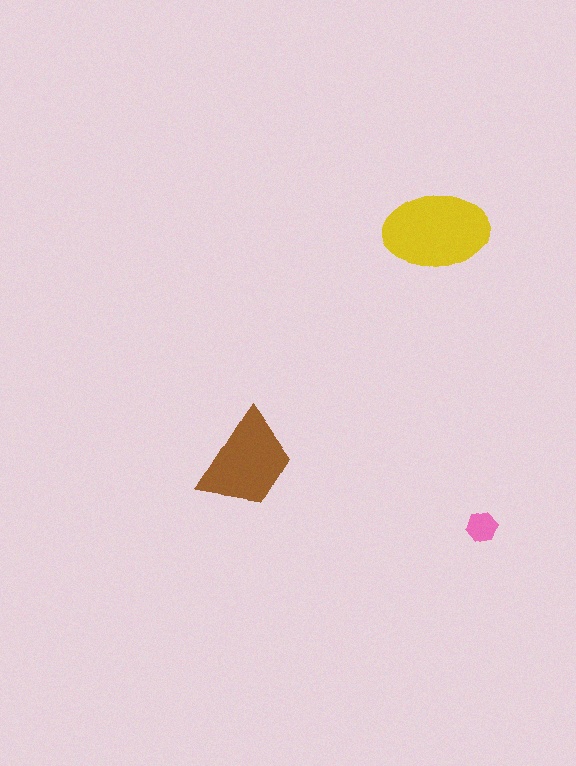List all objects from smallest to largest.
The pink hexagon, the brown trapezoid, the yellow ellipse.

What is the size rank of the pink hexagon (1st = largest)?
3rd.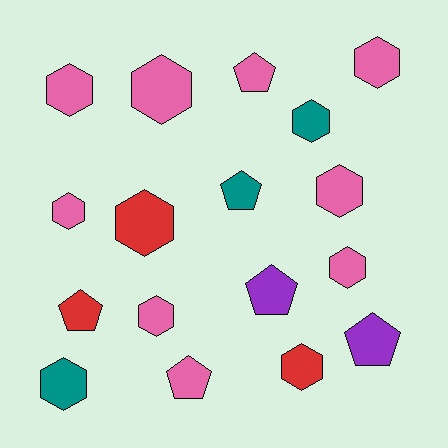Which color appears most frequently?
Pink, with 9 objects.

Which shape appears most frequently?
Hexagon, with 11 objects.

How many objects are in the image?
There are 17 objects.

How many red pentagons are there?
There is 1 red pentagon.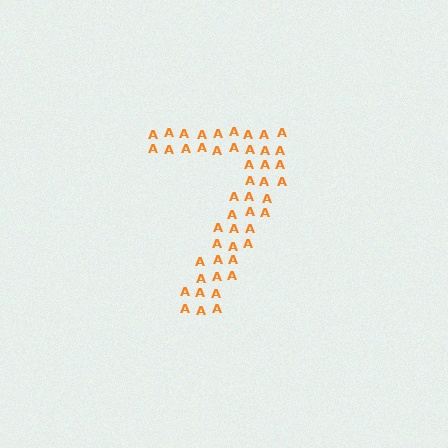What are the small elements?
The small elements are letter A's.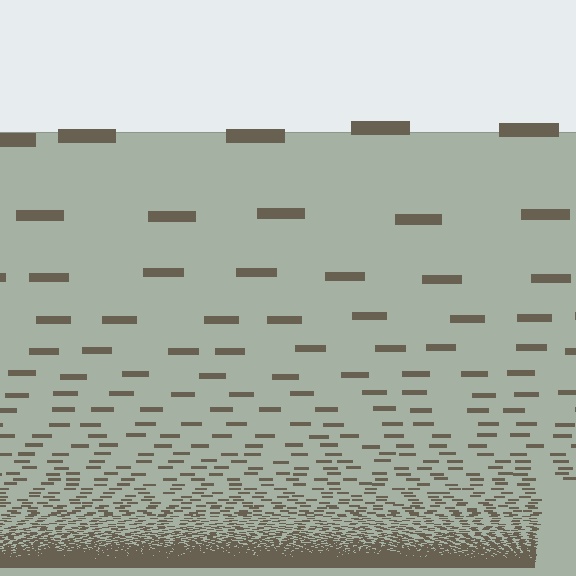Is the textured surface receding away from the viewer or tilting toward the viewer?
The surface appears to tilt toward the viewer. Texture elements get larger and sparser toward the top.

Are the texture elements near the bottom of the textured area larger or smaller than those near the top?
Smaller. The gradient is inverted — elements near the bottom are smaller and denser.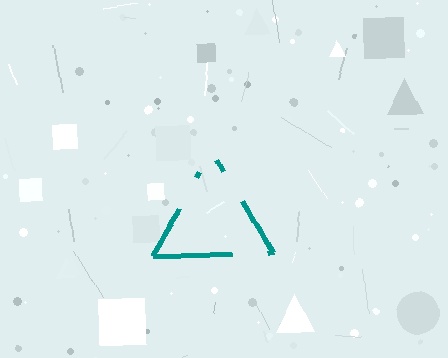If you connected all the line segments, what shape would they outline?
They would outline a triangle.